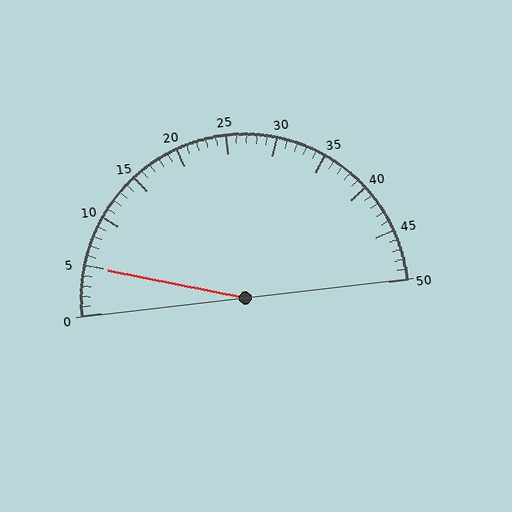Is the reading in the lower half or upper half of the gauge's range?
The reading is in the lower half of the range (0 to 50).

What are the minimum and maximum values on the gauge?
The gauge ranges from 0 to 50.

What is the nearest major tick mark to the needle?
The nearest major tick mark is 5.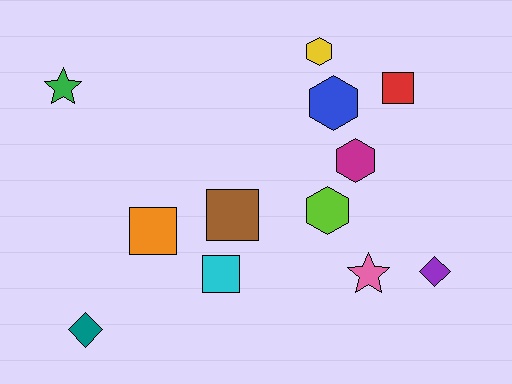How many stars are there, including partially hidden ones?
There are 2 stars.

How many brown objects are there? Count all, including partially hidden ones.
There is 1 brown object.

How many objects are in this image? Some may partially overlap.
There are 12 objects.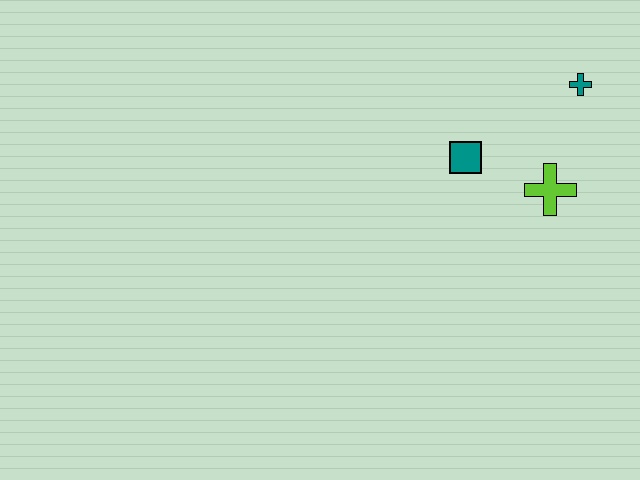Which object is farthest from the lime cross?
The teal cross is farthest from the lime cross.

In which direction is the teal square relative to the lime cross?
The teal square is to the left of the lime cross.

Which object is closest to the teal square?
The lime cross is closest to the teal square.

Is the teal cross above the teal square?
Yes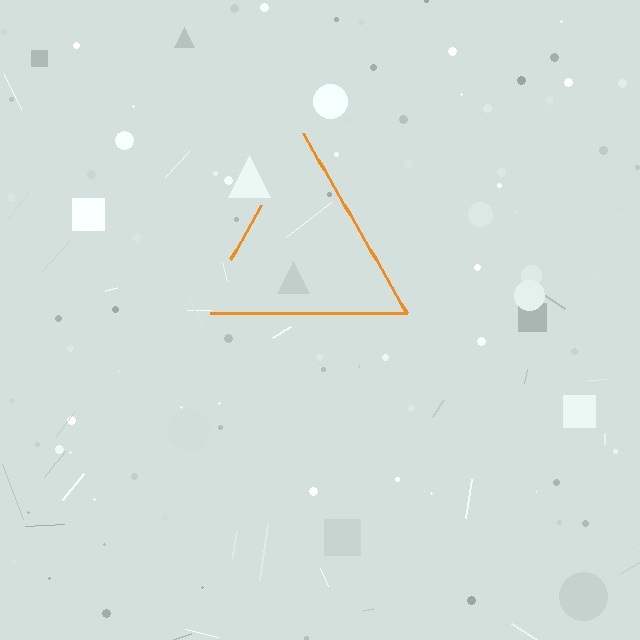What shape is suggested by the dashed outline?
The dashed outline suggests a triangle.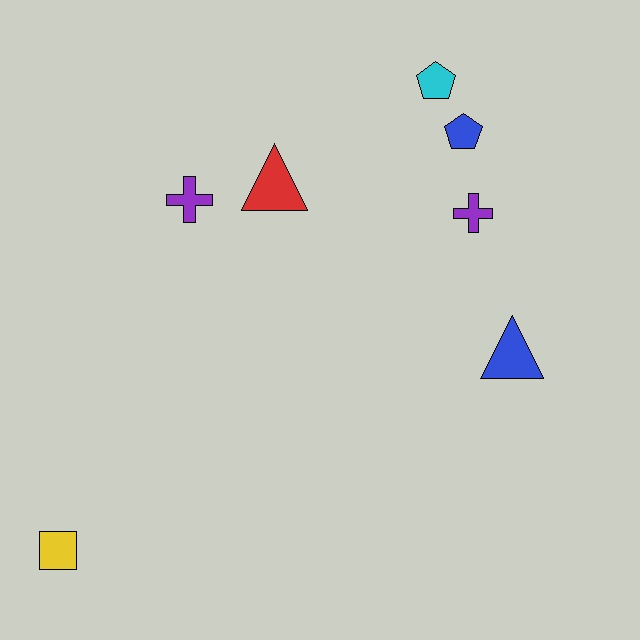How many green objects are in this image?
There are no green objects.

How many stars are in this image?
There are no stars.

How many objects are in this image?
There are 7 objects.